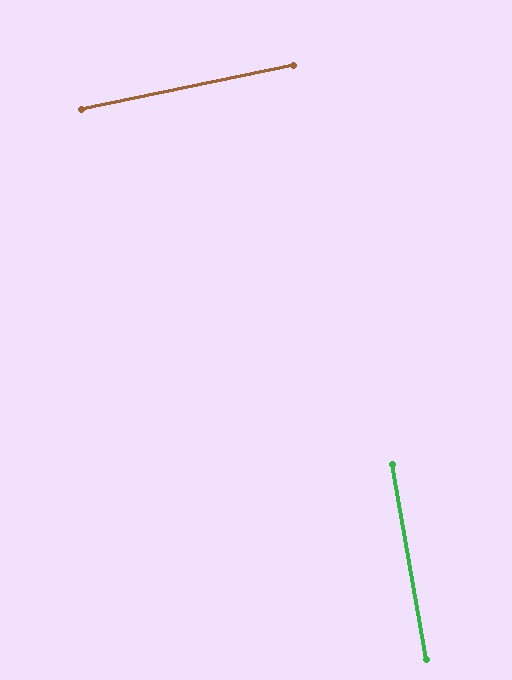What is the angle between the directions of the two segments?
Approximately 88 degrees.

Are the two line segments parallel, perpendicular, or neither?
Perpendicular — they meet at approximately 88°.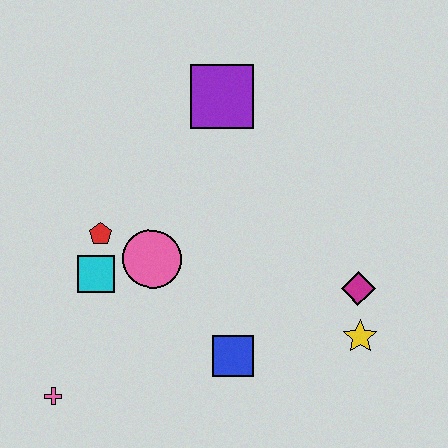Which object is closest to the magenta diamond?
The yellow star is closest to the magenta diamond.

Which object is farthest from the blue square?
The purple square is farthest from the blue square.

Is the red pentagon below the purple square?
Yes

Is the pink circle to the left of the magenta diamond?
Yes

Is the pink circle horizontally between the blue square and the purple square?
No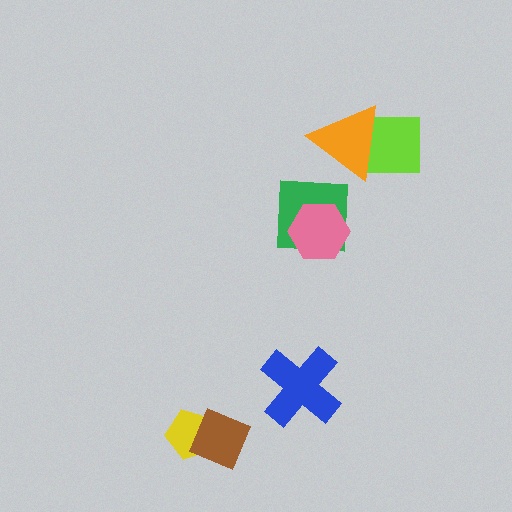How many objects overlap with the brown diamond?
1 object overlaps with the brown diamond.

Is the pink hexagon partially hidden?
No, no other shape covers it.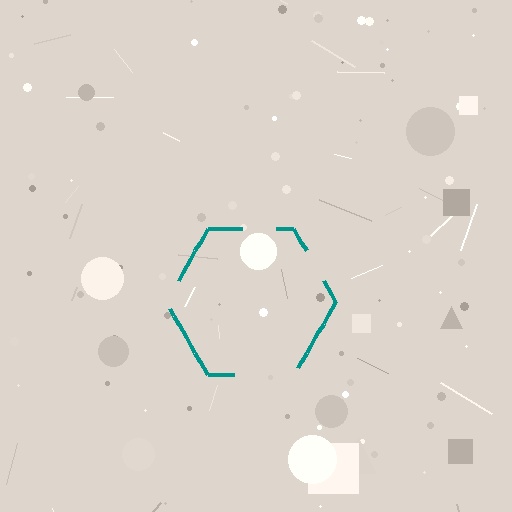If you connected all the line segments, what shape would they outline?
They would outline a hexagon.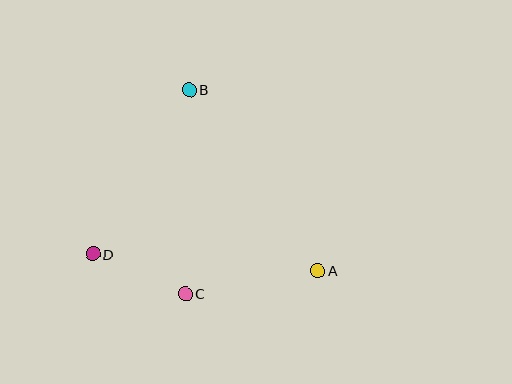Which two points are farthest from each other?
Points A and D are farthest from each other.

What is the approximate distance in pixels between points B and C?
The distance between B and C is approximately 204 pixels.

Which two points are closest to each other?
Points C and D are closest to each other.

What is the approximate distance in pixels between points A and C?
The distance between A and C is approximately 135 pixels.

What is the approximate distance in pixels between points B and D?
The distance between B and D is approximately 191 pixels.